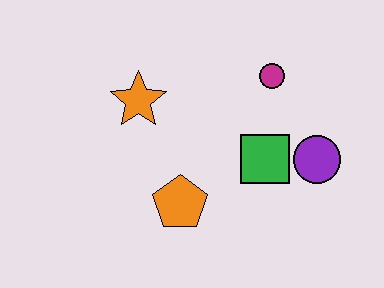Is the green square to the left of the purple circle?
Yes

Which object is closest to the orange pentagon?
The green square is closest to the orange pentagon.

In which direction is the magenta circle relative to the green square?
The magenta circle is above the green square.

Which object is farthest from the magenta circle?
The orange pentagon is farthest from the magenta circle.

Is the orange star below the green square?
No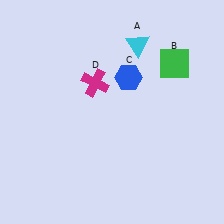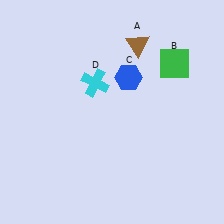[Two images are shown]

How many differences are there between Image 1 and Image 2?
There are 2 differences between the two images.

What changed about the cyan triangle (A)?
In Image 1, A is cyan. In Image 2, it changed to brown.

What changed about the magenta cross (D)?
In Image 1, D is magenta. In Image 2, it changed to cyan.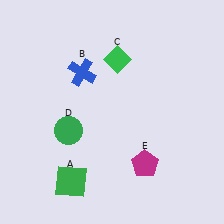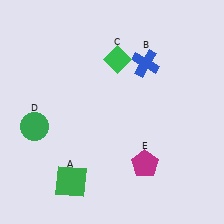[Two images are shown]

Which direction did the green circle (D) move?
The green circle (D) moved left.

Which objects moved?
The objects that moved are: the blue cross (B), the green circle (D).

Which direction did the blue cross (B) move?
The blue cross (B) moved right.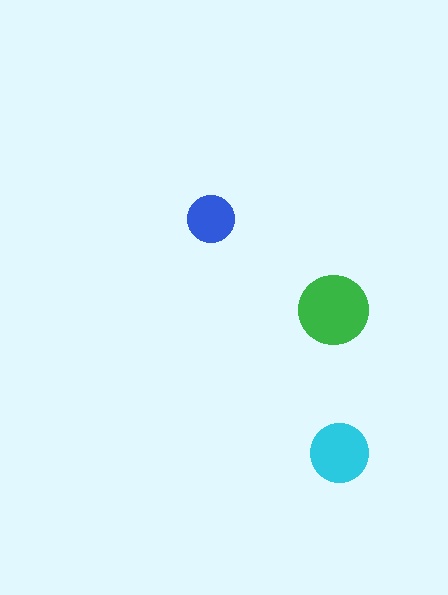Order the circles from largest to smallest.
the green one, the cyan one, the blue one.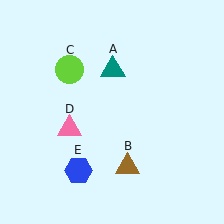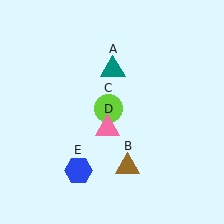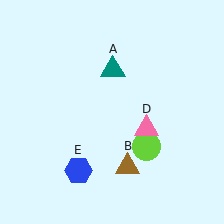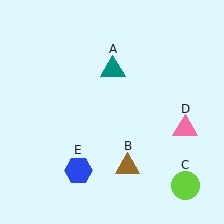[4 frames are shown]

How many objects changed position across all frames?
2 objects changed position: lime circle (object C), pink triangle (object D).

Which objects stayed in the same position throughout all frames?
Teal triangle (object A) and brown triangle (object B) and blue hexagon (object E) remained stationary.